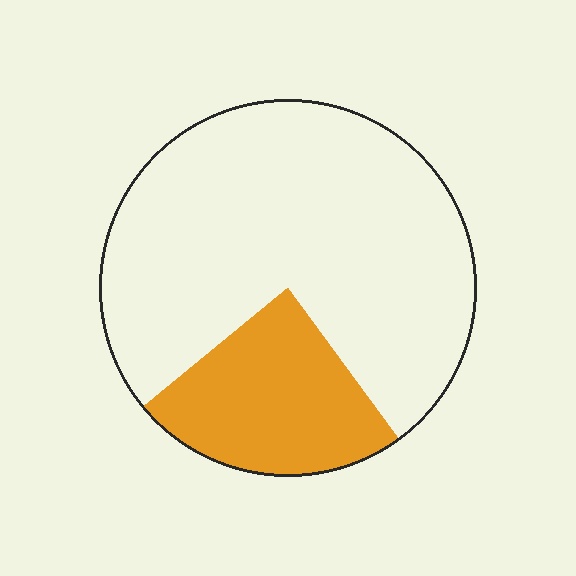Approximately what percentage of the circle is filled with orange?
Approximately 25%.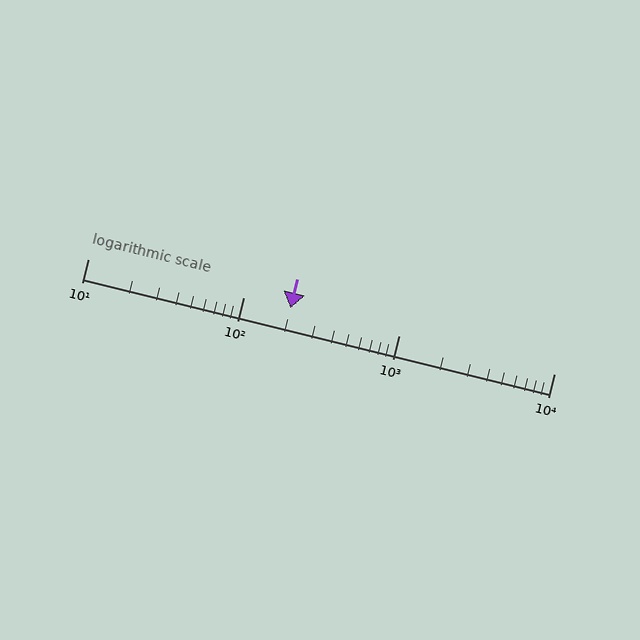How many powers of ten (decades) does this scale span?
The scale spans 3 decades, from 10 to 10000.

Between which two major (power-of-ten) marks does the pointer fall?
The pointer is between 100 and 1000.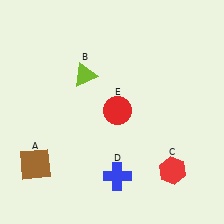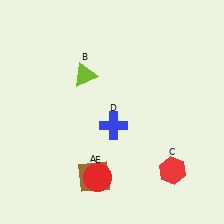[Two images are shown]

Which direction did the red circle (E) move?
The red circle (E) moved down.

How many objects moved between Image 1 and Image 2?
3 objects moved between the two images.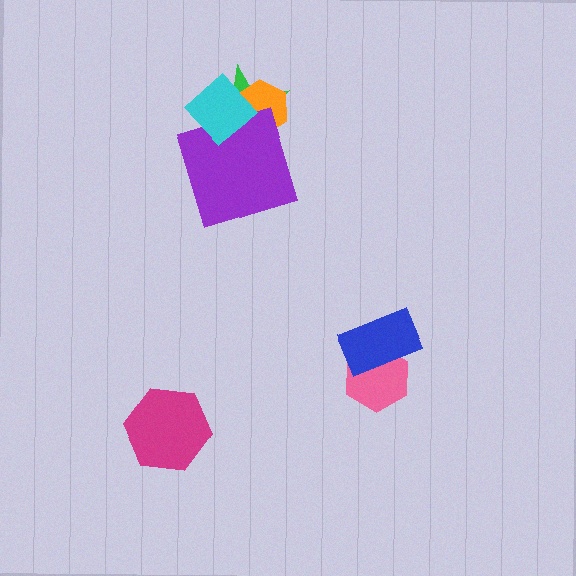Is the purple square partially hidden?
Yes, it is partially covered by another shape.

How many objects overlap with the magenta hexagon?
0 objects overlap with the magenta hexagon.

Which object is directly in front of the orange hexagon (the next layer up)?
The purple square is directly in front of the orange hexagon.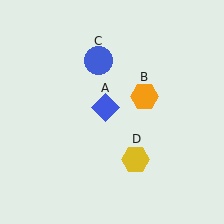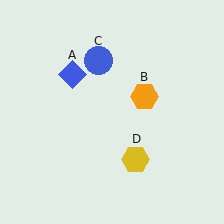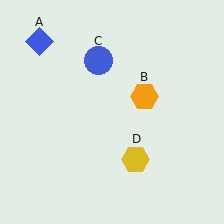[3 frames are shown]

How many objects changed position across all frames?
1 object changed position: blue diamond (object A).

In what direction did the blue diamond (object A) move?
The blue diamond (object A) moved up and to the left.